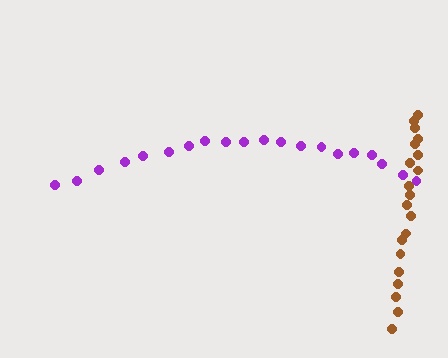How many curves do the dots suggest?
There are 2 distinct paths.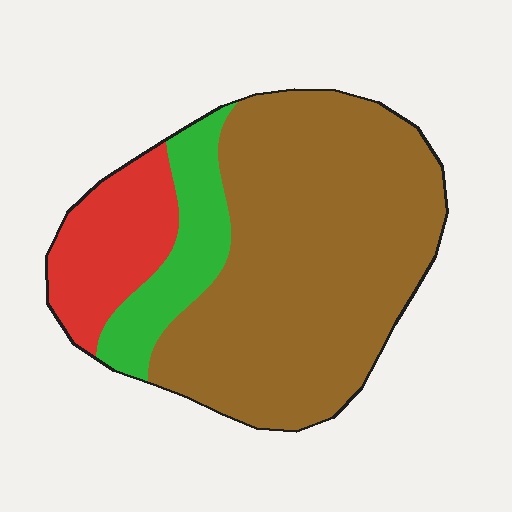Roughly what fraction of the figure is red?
Red covers around 15% of the figure.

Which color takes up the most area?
Brown, at roughly 70%.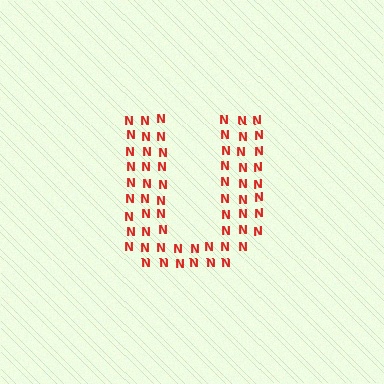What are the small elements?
The small elements are letter N's.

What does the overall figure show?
The overall figure shows the letter U.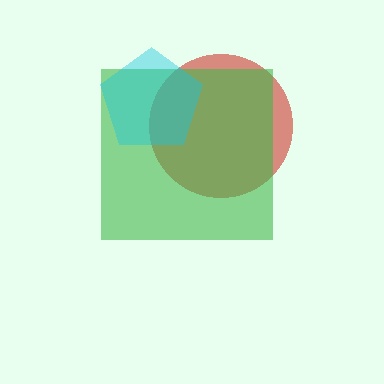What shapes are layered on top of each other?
The layered shapes are: a red circle, a green square, a cyan pentagon.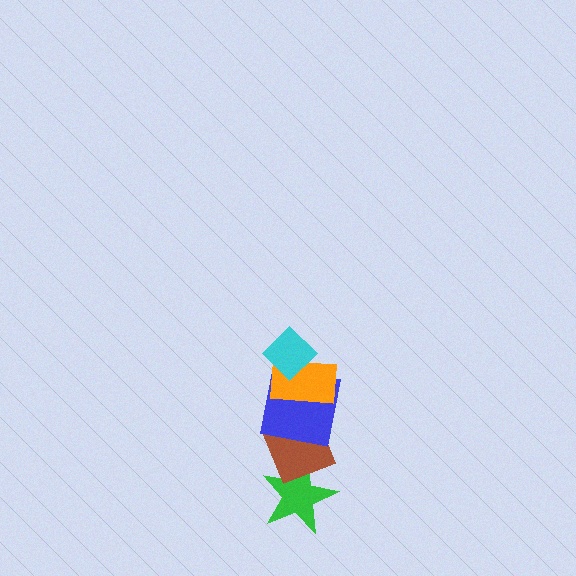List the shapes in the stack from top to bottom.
From top to bottom: the cyan diamond, the orange rectangle, the blue square, the brown diamond, the green star.